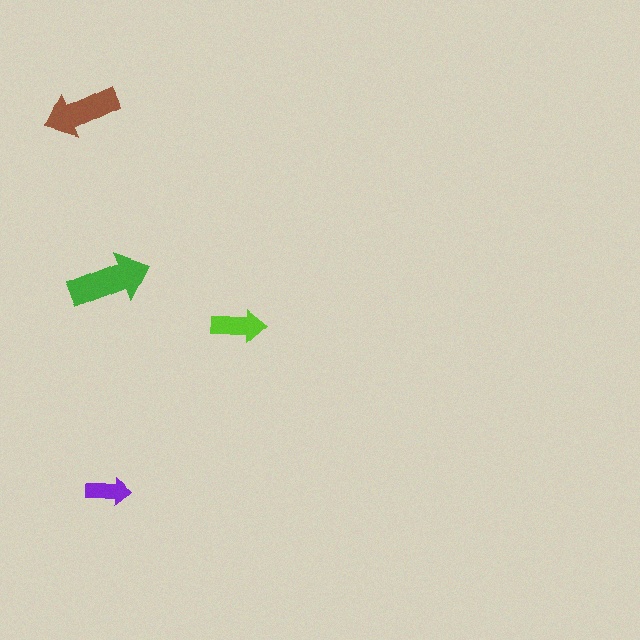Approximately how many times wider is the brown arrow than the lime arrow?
About 1.5 times wider.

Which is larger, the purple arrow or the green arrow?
The green one.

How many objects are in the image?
There are 4 objects in the image.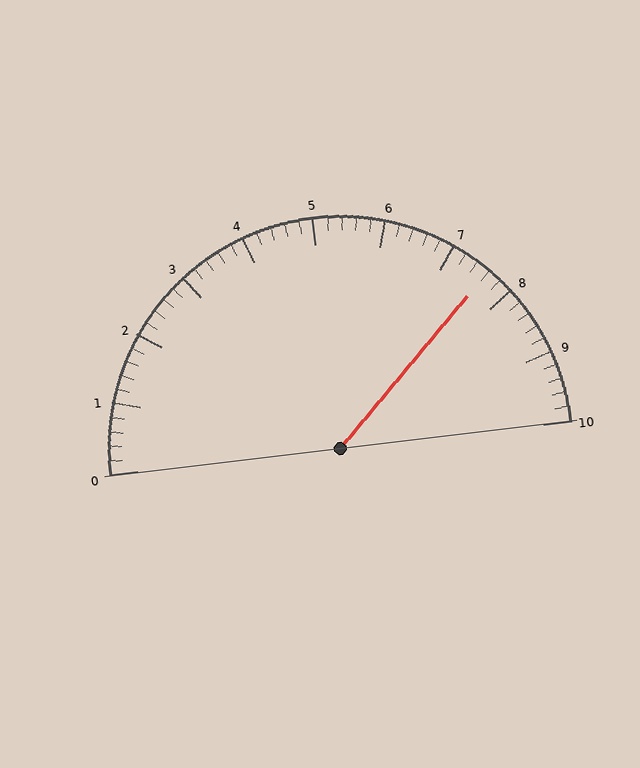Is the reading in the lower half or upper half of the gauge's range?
The reading is in the upper half of the range (0 to 10).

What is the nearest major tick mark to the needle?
The nearest major tick mark is 8.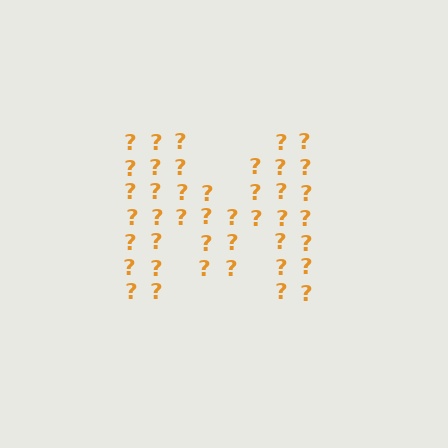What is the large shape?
The large shape is the letter M.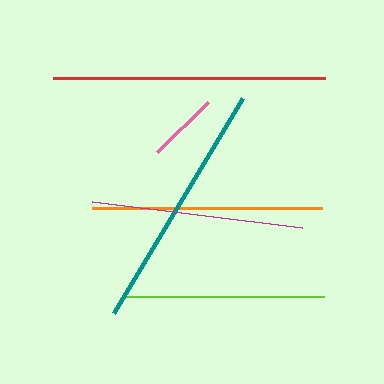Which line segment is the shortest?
The pink line is the shortest at approximately 71 pixels.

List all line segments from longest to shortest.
From longest to shortest: red, teal, orange, magenta, lime, pink.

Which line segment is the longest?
The red line is the longest at approximately 271 pixels.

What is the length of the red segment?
The red segment is approximately 271 pixels long.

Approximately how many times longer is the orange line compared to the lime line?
The orange line is approximately 1.2 times the length of the lime line.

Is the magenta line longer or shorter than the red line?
The red line is longer than the magenta line.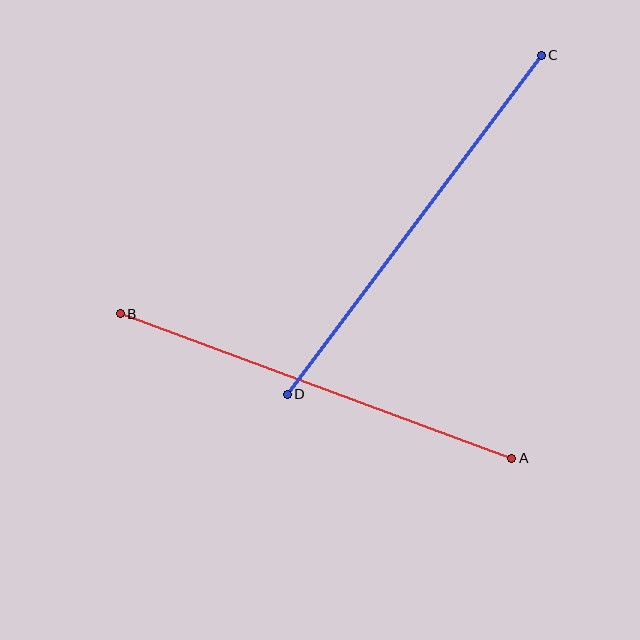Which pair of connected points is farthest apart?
Points C and D are farthest apart.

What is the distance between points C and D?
The distance is approximately 424 pixels.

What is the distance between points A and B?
The distance is approximately 417 pixels.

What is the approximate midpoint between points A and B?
The midpoint is at approximately (316, 386) pixels.